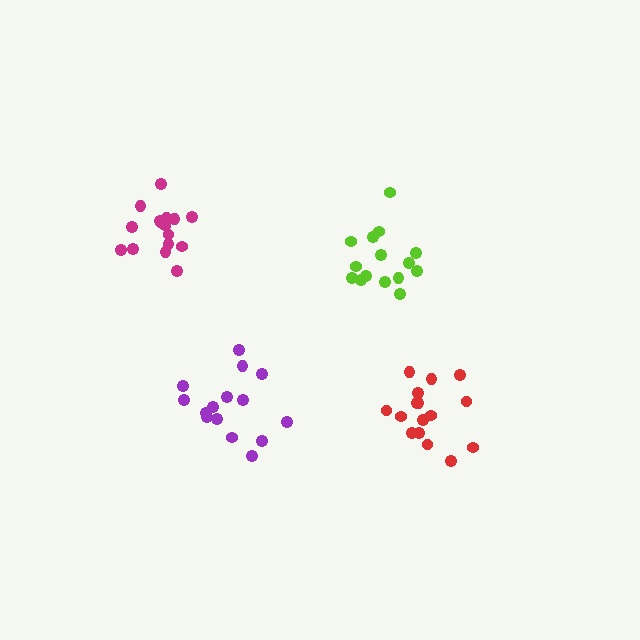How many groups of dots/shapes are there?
There are 4 groups.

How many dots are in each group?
Group 1: 16 dots, Group 2: 16 dots, Group 3: 15 dots, Group 4: 15 dots (62 total).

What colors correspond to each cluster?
The clusters are colored: red, magenta, lime, purple.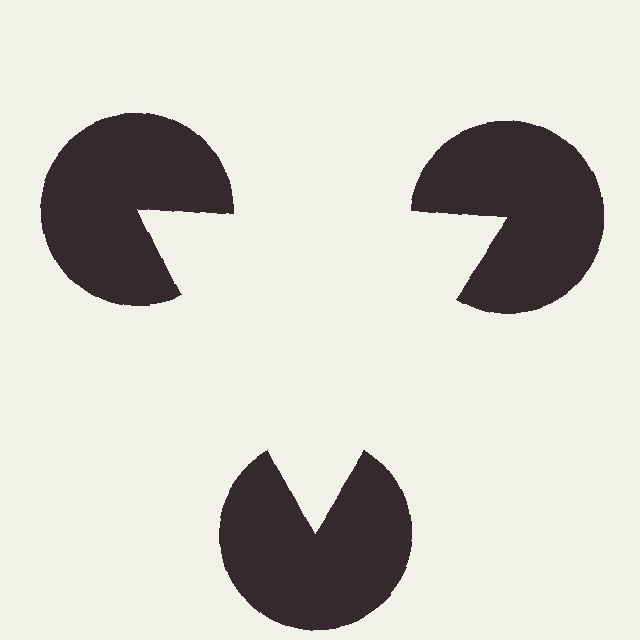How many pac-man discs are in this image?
There are 3 — one at each vertex of the illusory triangle.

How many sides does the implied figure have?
3 sides.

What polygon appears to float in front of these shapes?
An illusory triangle — its edges are inferred from the aligned wedge cuts in the pac-man discs, not physically drawn.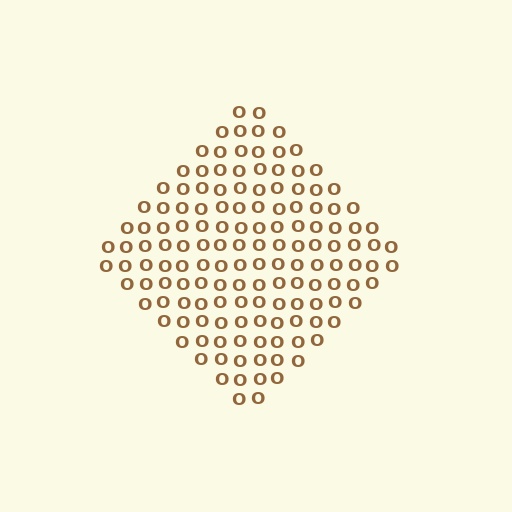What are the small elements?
The small elements are letter O's.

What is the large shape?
The large shape is a diamond.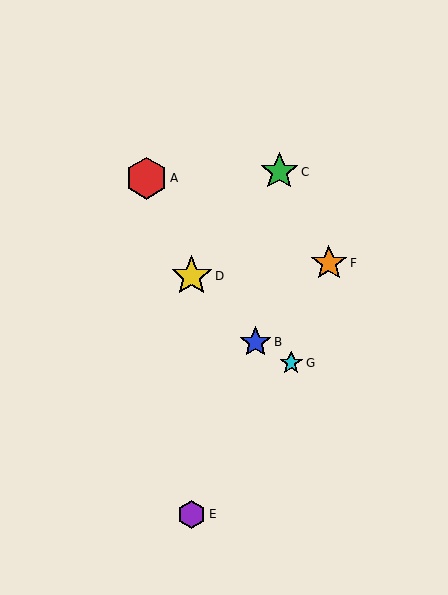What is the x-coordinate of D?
Object D is at x≈192.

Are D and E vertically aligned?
Yes, both are at x≈192.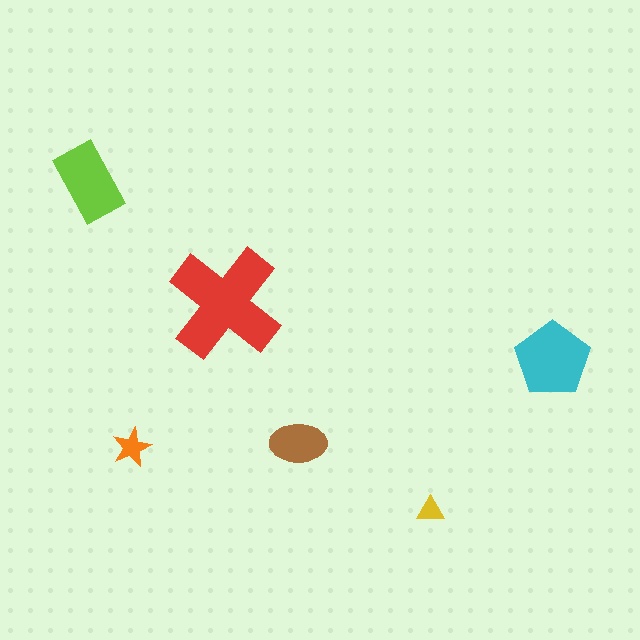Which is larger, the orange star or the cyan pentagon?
The cyan pentagon.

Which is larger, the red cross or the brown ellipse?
The red cross.